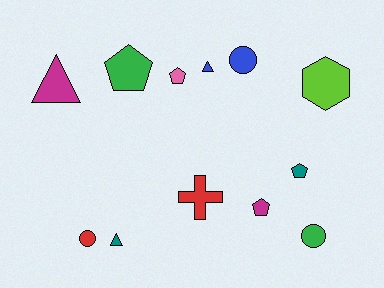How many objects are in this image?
There are 12 objects.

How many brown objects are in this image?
There are no brown objects.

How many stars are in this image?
There are no stars.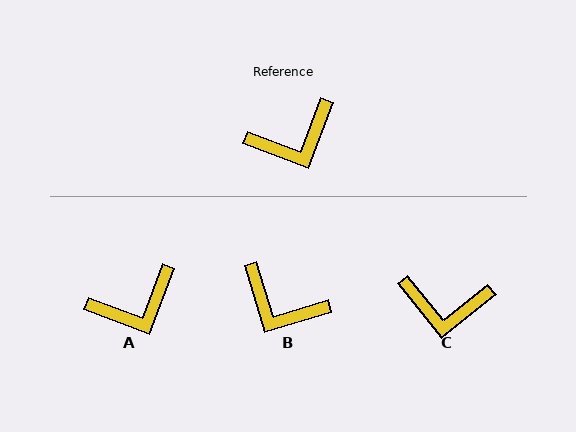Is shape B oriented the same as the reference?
No, it is off by about 53 degrees.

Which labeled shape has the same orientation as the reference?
A.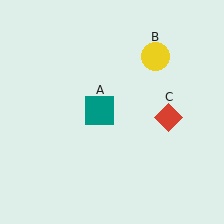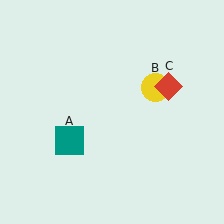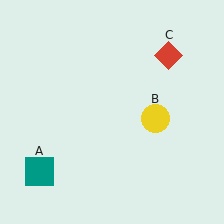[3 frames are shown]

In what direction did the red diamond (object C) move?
The red diamond (object C) moved up.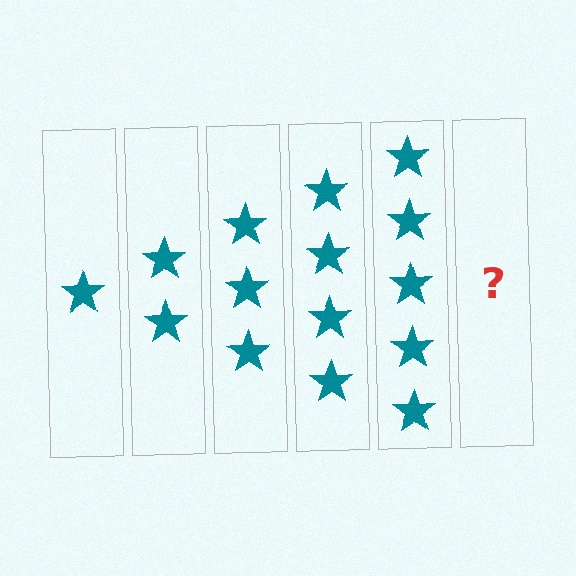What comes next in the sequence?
The next element should be 6 stars.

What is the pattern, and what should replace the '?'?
The pattern is that each step adds one more star. The '?' should be 6 stars.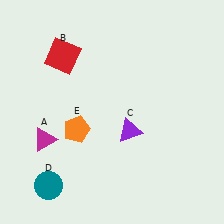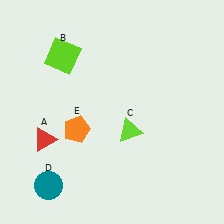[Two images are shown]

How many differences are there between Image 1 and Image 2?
There are 3 differences between the two images.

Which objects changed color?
A changed from magenta to red. B changed from red to lime. C changed from purple to lime.